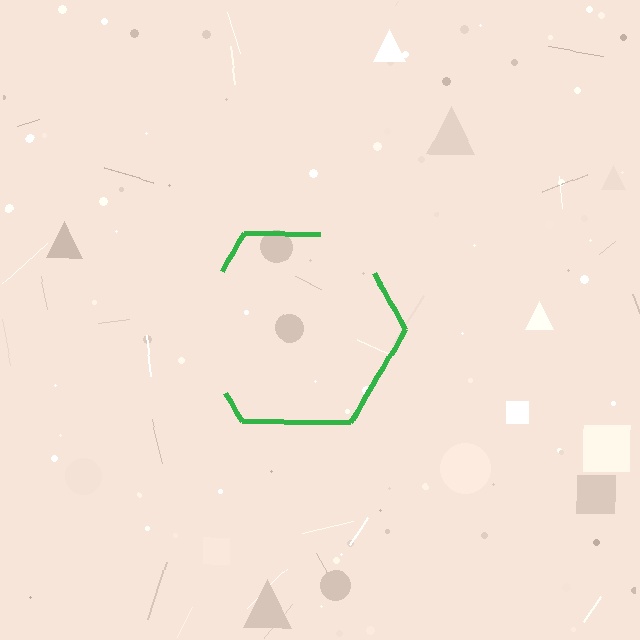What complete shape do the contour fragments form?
The contour fragments form a hexagon.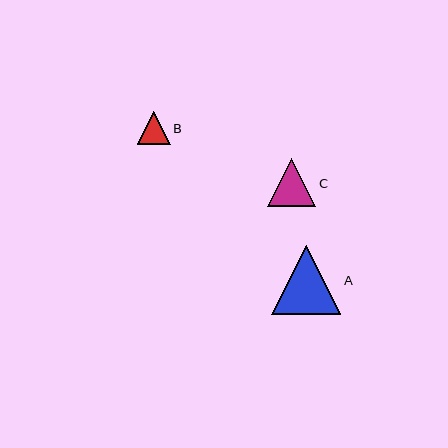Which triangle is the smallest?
Triangle B is the smallest with a size of approximately 33 pixels.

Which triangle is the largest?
Triangle A is the largest with a size of approximately 69 pixels.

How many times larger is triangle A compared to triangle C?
Triangle A is approximately 1.4 times the size of triangle C.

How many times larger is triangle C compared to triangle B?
Triangle C is approximately 1.5 times the size of triangle B.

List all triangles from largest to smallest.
From largest to smallest: A, C, B.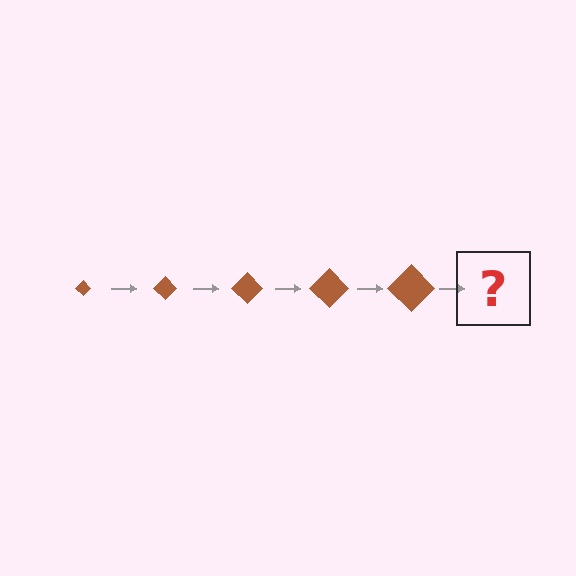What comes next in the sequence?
The next element should be a brown diamond, larger than the previous one.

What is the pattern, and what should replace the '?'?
The pattern is that the diamond gets progressively larger each step. The '?' should be a brown diamond, larger than the previous one.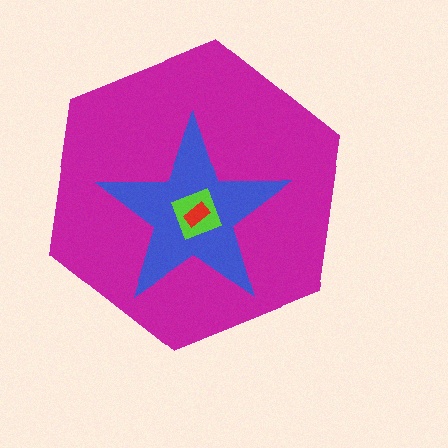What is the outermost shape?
The magenta hexagon.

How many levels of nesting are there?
4.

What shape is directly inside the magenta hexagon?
The blue star.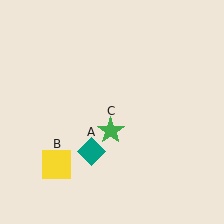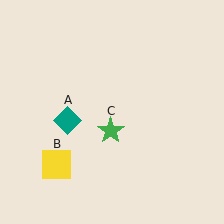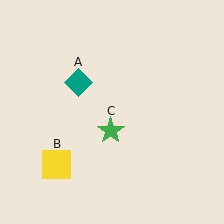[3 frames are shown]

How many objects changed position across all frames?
1 object changed position: teal diamond (object A).